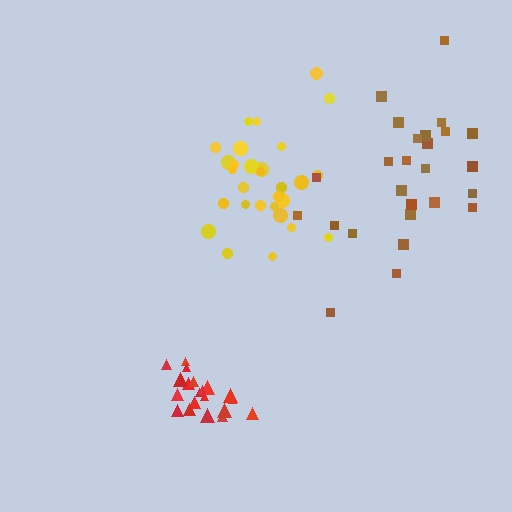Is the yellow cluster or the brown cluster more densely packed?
Yellow.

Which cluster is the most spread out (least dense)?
Brown.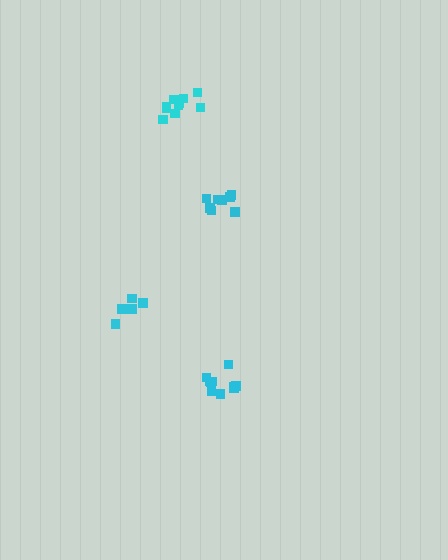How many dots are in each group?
Group 1: 10 dots, Group 2: 7 dots, Group 3: 11 dots, Group 4: 8 dots (36 total).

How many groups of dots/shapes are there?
There are 4 groups.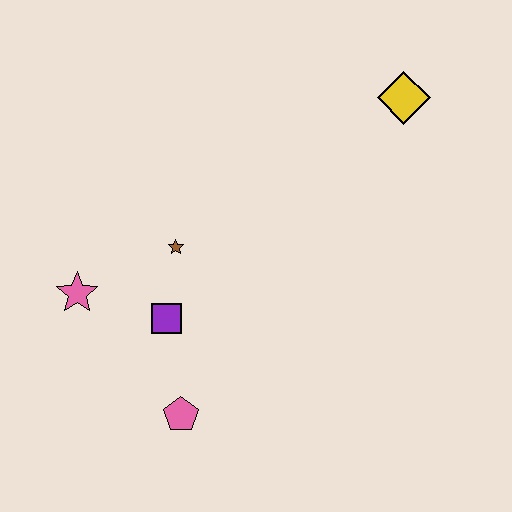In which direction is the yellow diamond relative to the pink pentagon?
The yellow diamond is above the pink pentagon.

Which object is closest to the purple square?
The brown star is closest to the purple square.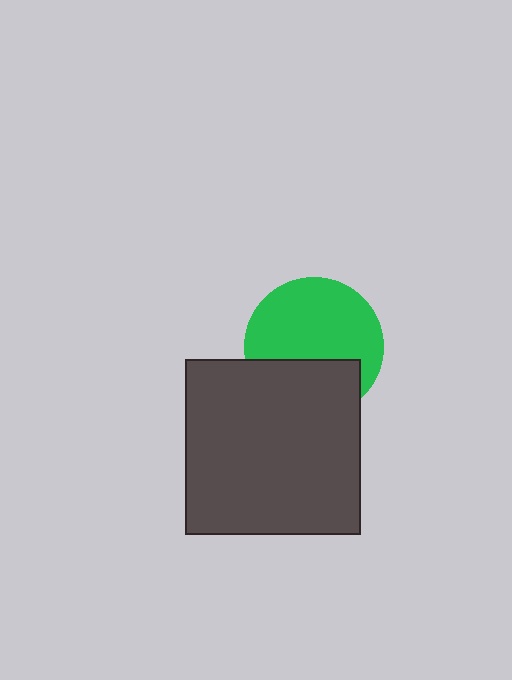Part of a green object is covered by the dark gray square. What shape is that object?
It is a circle.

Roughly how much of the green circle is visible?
About half of it is visible (roughly 65%).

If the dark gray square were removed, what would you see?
You would see the complete green circle.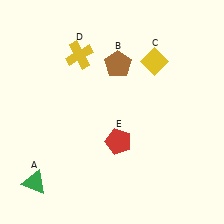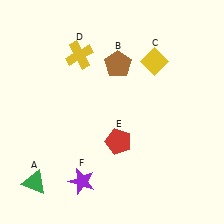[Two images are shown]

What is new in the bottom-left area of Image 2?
A purple star (F) was added in the bottom-left area of Image 2.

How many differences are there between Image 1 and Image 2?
There is 1 difference between the two images.